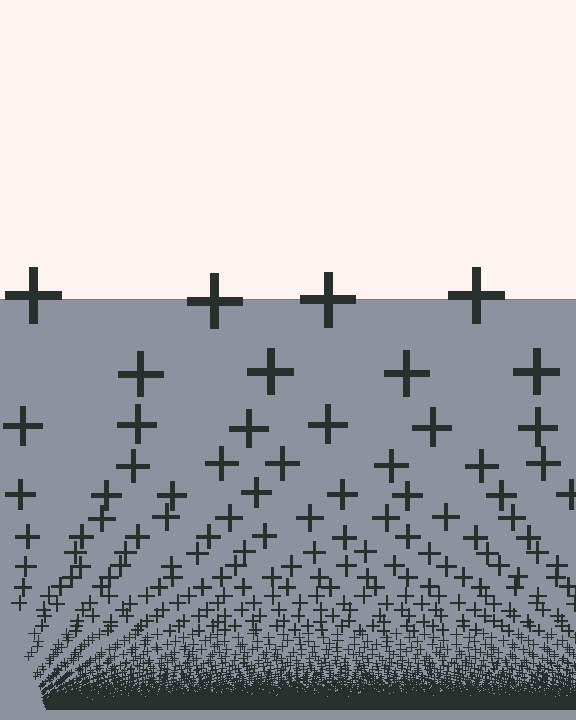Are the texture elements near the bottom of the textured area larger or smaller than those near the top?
Smaller. The gradient is inverted — elements near the bottom are smaller and denser.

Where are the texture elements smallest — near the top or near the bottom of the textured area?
Near the bottom.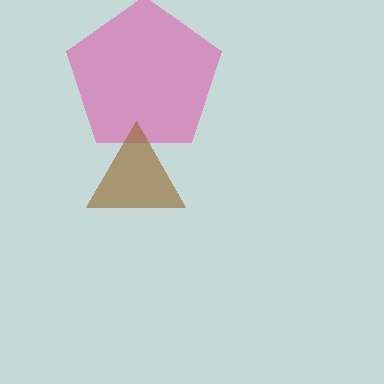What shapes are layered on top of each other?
The layered shapes are: a pink pentagon, a brown triangle.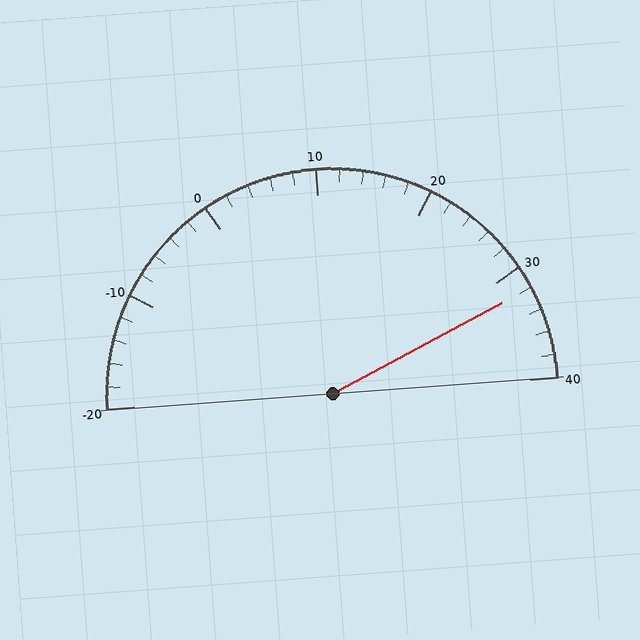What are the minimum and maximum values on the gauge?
The gauge ranges from -20 to 40.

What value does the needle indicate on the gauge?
The needle indicates approximately 32.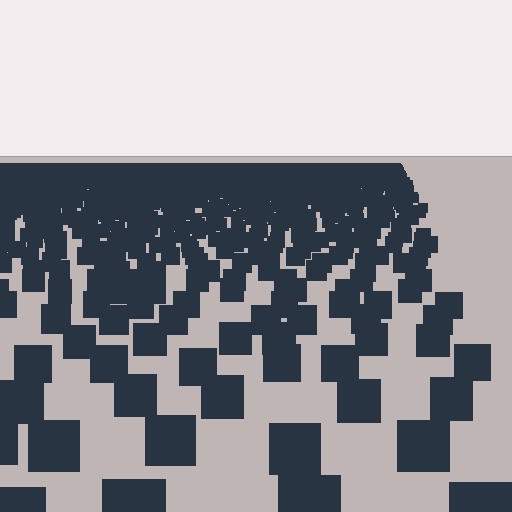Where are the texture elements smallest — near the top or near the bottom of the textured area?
Near the top.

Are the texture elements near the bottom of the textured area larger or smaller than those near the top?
Larger. Near the bottom, elements are closer to the viewer and appear at a bigger on-screen size.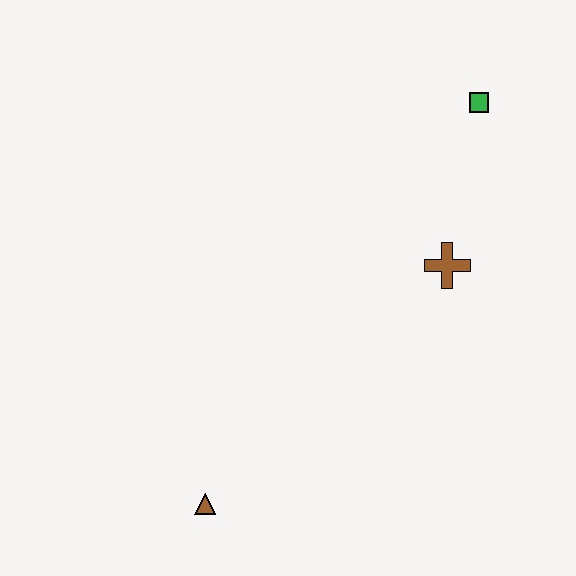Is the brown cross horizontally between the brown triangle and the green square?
Yes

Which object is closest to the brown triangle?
The brown cross is closest to the brown triangle.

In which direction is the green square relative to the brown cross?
The green square is above the brown cross.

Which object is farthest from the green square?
The brown triangle is farthest from the green square.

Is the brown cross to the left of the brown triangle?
No